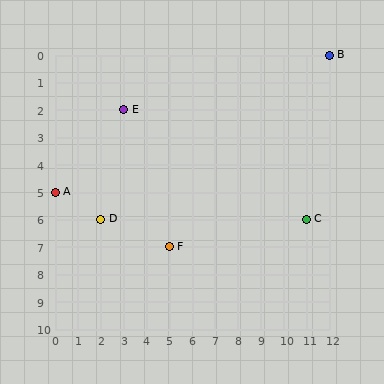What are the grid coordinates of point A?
Point A is at grid coordinates (0, 5).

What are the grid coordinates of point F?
Point F is at grid coordinates (5, 7).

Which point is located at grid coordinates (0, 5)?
Point A is at (0, 5).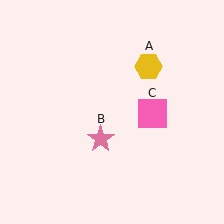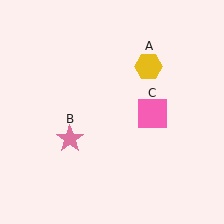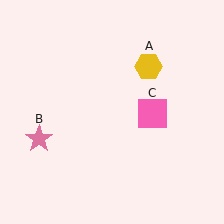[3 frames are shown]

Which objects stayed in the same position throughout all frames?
Yellow hexagon (object A) and pink square (object C) remained stationary.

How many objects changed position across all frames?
1 object changed position: pink star (object B).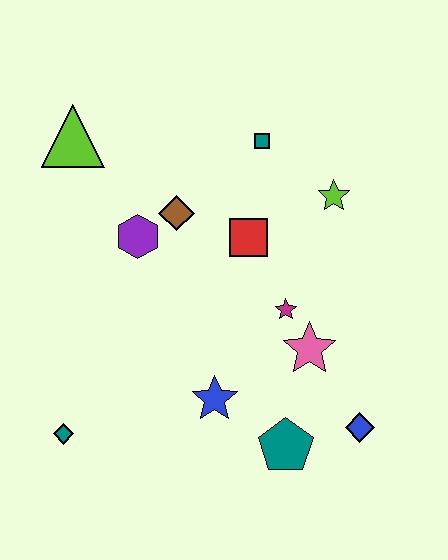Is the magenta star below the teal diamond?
No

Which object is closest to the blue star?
The teal pentagon is closest to the blue star.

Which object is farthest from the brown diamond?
The blue diamond is farthest from the brown diamond.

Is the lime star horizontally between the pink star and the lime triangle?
No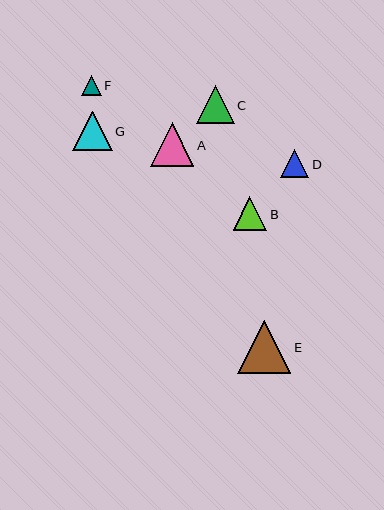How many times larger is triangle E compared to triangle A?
Triangle E is approximately 1.2 times the size of triangle A.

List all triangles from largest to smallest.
From largest to smallest: E, A, G, C, B, D, F.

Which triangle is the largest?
Triangle E is the largest with a size of approximately 53 pixels.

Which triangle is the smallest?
Triangle F is the smallest with a size of approximately 20 pixels.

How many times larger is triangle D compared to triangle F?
Triangle D is approximately 1.4 times the size of triangle F.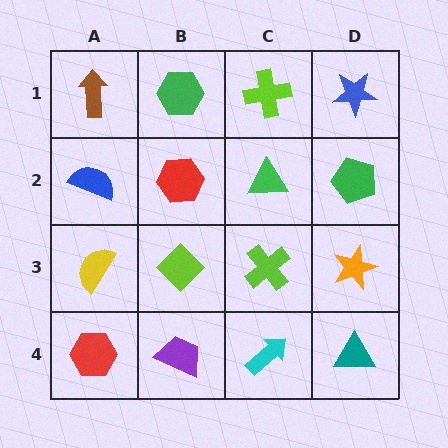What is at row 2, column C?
A green triangle.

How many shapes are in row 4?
4 shapes.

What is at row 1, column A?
A brown arrow.